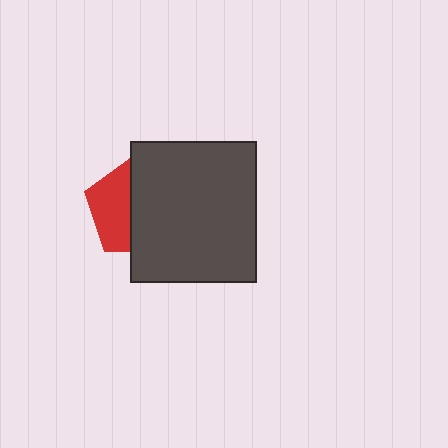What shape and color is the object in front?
The object in front is a dark gray rectangle.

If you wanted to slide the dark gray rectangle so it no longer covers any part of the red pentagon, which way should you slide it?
Slide it right — that is the most direct way to separate the two shapes.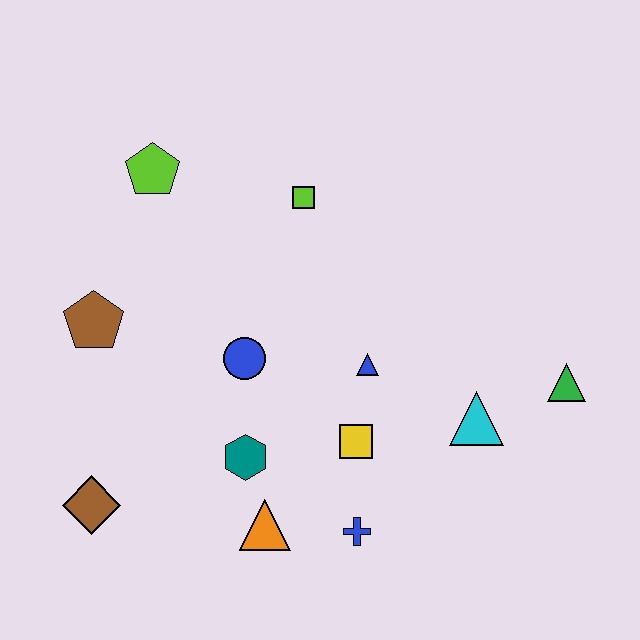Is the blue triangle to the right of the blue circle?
Yes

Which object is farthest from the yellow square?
The lime pentagon is farthest from the yellow square.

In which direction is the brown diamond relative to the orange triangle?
The brown diamond is to the left of the orange triangle.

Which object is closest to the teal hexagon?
The orange triangle is closest to the teal hexagon.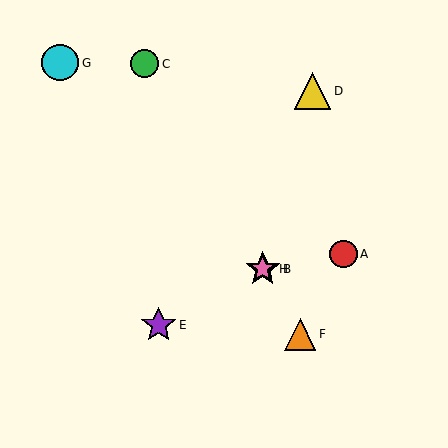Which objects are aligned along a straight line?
Objects B, C, F, H are aligned along a straight line.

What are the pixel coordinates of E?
Object E is at (159, 325).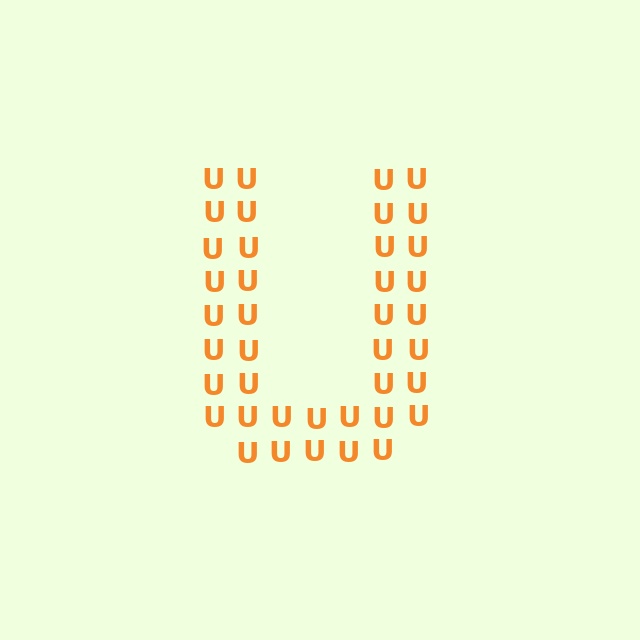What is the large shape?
The large shape is the letter U.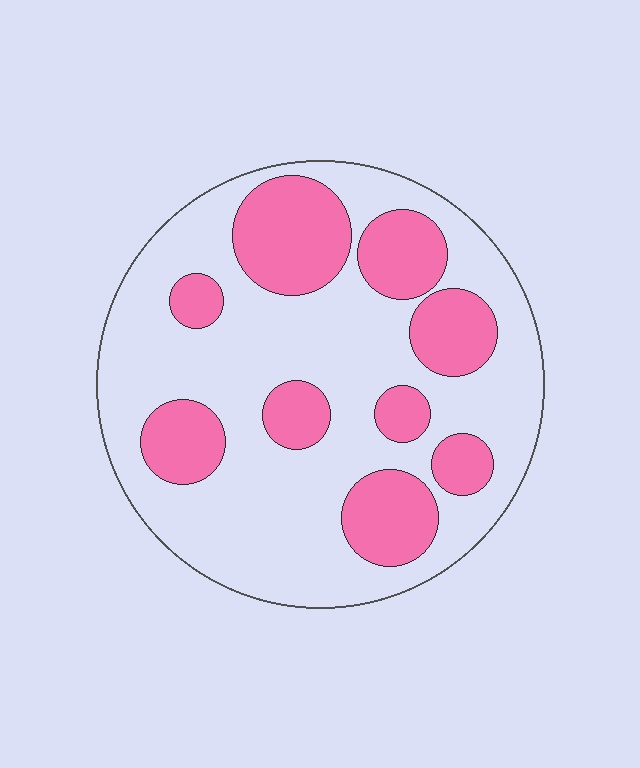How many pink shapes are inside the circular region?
9.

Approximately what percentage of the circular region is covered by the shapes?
Approximately 30%.